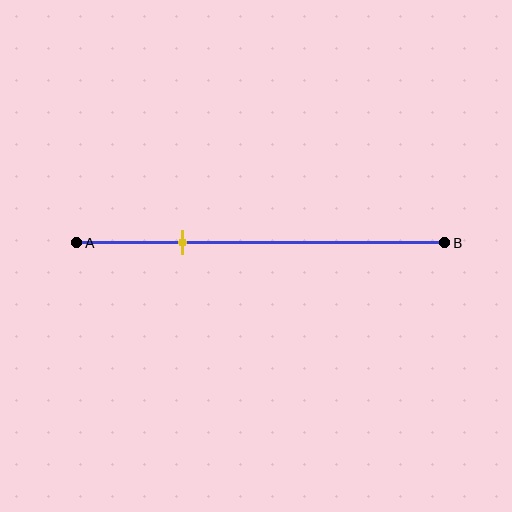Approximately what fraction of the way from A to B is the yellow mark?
The yellow mark is approximately 30% of the way from A to B.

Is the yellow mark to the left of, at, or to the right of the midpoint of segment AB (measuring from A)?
The yellow mark is to the left of the midpoint of segment AB.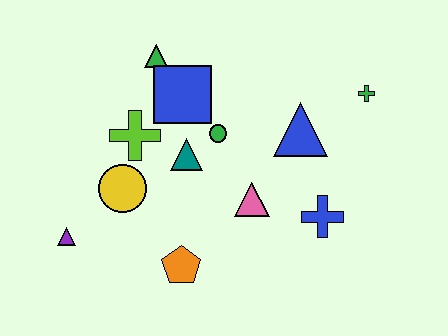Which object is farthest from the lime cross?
The green cross is farthest from the lime cross.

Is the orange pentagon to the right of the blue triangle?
No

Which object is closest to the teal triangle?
The green circle is closest to the teal triangle.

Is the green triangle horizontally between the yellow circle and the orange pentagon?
Yes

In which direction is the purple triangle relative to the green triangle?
The purple triangle is below the green triangle.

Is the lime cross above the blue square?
No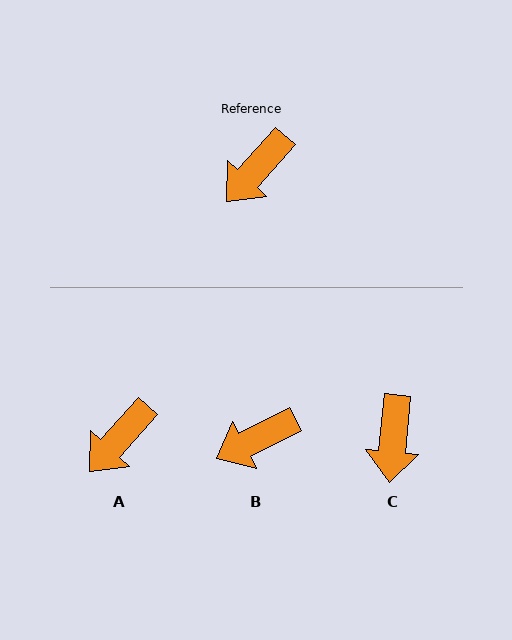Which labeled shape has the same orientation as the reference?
A.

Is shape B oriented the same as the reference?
No, it is off by about 21 degrees.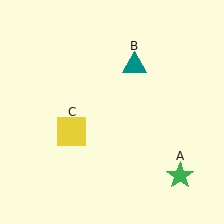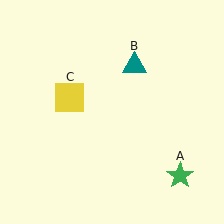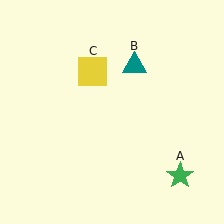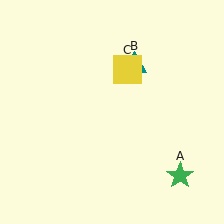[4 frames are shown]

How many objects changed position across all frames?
1 object changed position: yellow square (object C).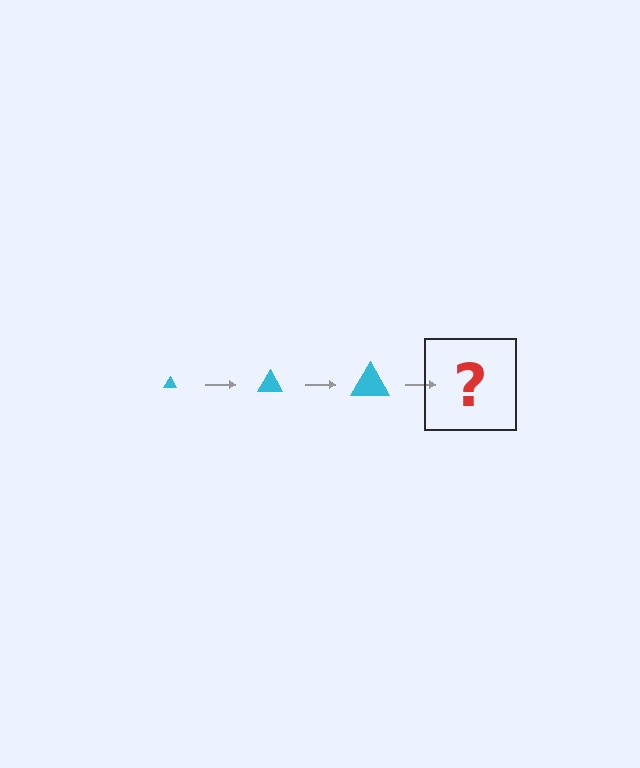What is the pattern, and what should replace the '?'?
The pattern is that the triangle gets progressively larger each step. The '?' should be a cyan triangle, larger than the previous one.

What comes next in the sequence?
The next element should be a cyan triangle, larger than the previous one.